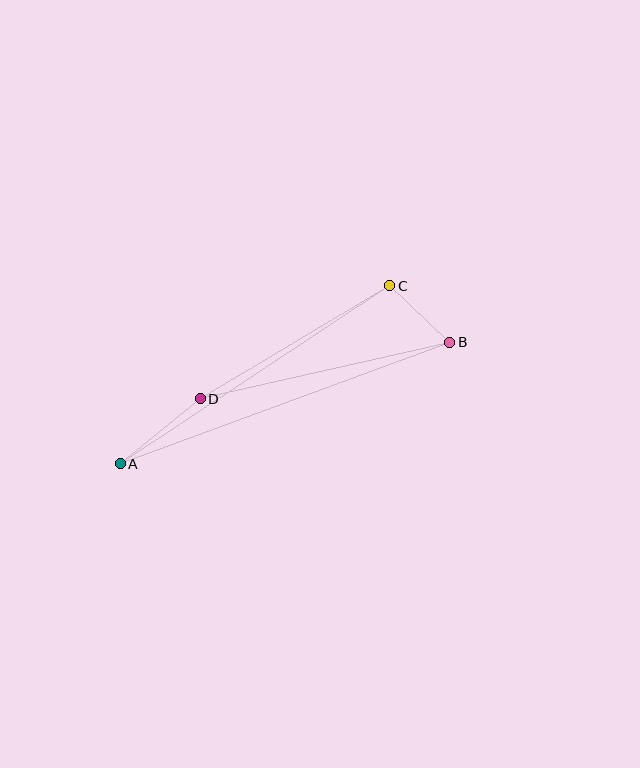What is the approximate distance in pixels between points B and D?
The distance between B and D is approximately 255 pixels.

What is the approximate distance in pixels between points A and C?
The distance between A and C is approximately 323 pixels.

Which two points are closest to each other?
Points B and C are closest to each other.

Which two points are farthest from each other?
Points A and B are farthest from each other.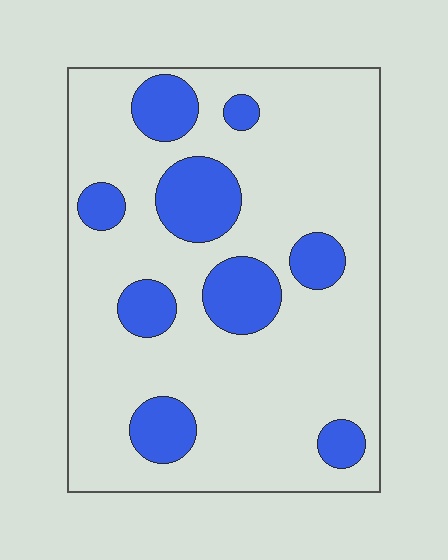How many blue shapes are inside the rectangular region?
9.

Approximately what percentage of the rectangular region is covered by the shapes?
Approximately 20%.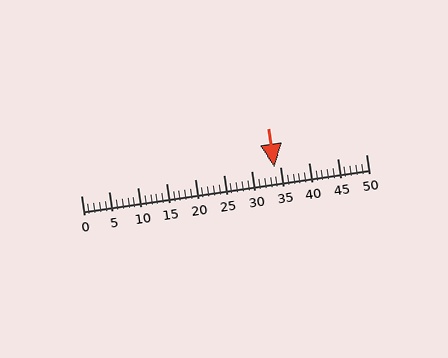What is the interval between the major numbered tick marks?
The major tick marks are spaced 5 units apart.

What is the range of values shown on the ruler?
The ruler shows values from 0 to 50.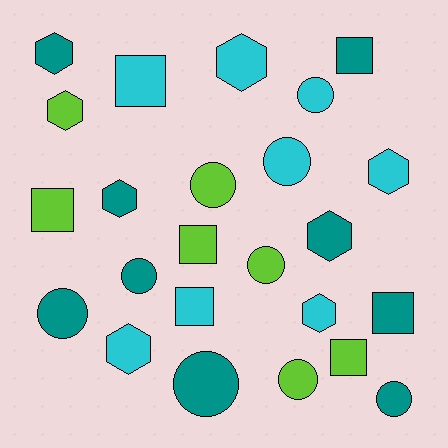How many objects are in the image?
There are 24 objects.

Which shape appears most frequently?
Circle, with 9 objects.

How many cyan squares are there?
There are 2 cyan squares.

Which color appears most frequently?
Teal, with 9 objects.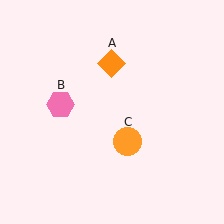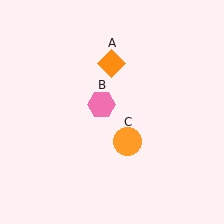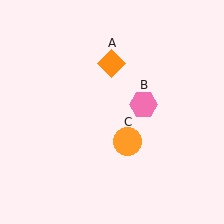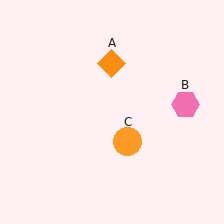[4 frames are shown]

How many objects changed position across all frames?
1 object changed position: pink hexagon (object B).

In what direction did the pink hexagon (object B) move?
The pink hexagon (object B) moved right.